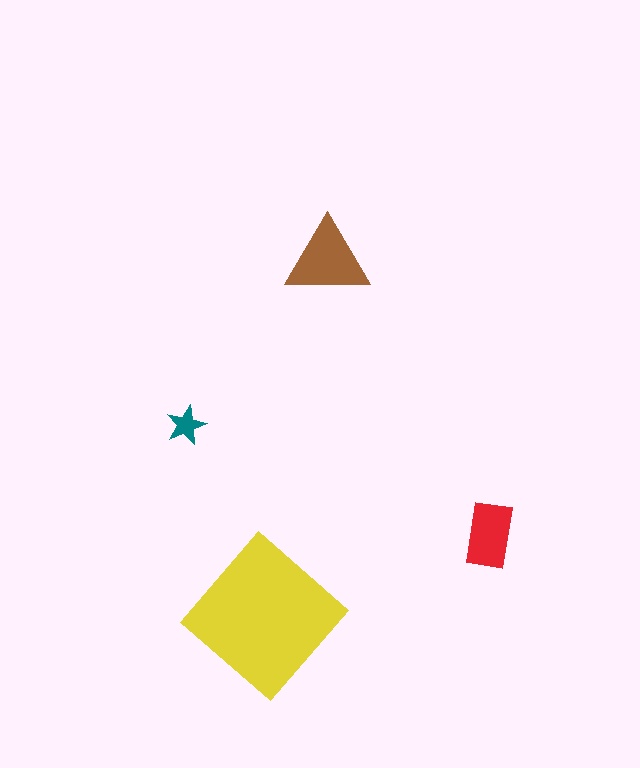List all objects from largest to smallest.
The yellow diamond, the brown triangle, the red rectangle, the teal star.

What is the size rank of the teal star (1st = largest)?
4th.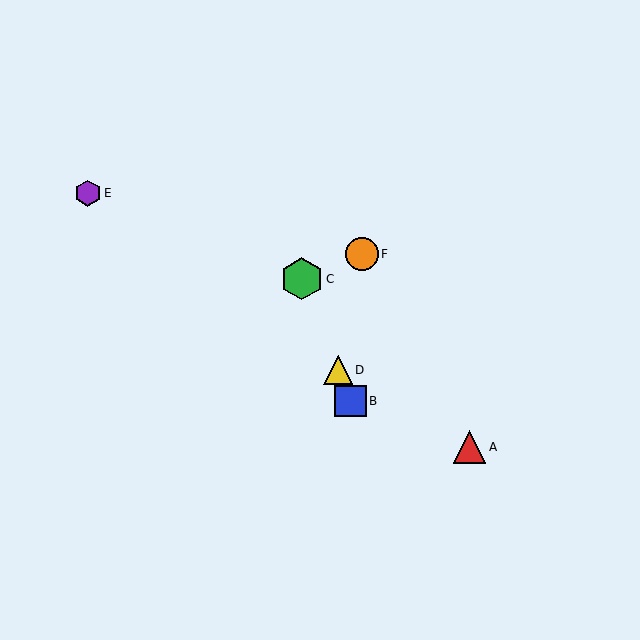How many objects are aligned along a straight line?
3 objects (B, C, D) are aligned along a straight line.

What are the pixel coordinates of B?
Object B is at (350, 401).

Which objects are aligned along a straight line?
Objects B, C, D are aligned along a straight line.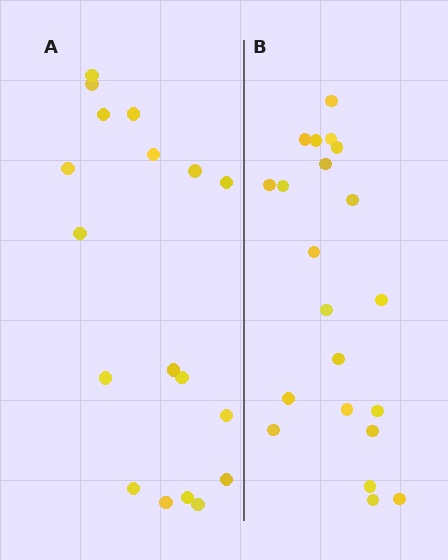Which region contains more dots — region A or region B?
Region B (the right region) has more dots.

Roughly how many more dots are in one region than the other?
Region B has just a few more — roughly 2 or 3 more dots than region A.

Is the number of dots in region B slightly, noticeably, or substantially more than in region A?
Region B has only slightly more — the two regions are fairly close. The ratio is roughly 1.2 to 1.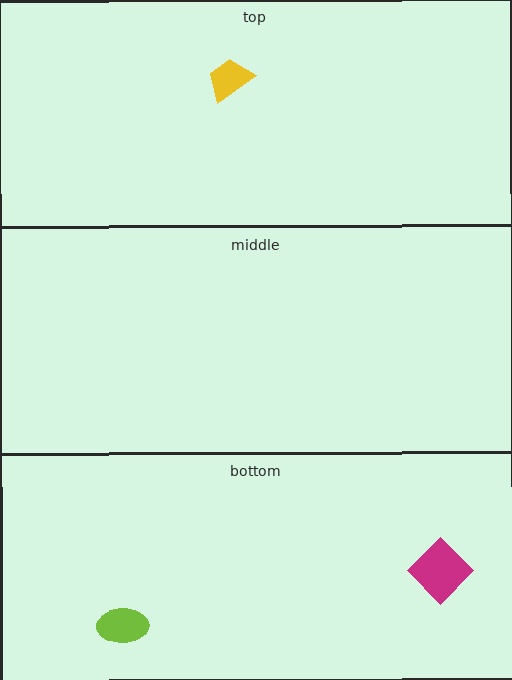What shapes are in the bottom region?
The magenta diamond, the lime ellipse.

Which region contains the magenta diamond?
The bottom region.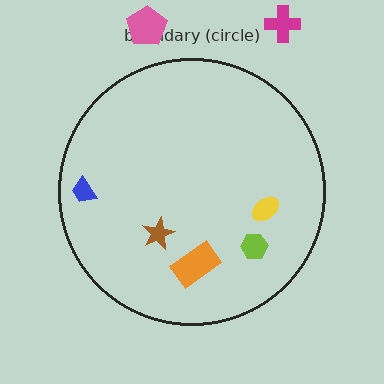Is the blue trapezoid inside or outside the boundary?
Inside.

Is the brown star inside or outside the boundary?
Inside.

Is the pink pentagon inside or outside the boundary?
Outside.